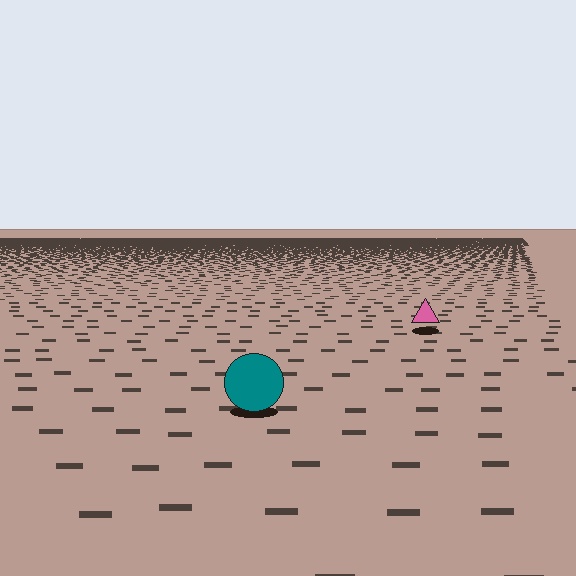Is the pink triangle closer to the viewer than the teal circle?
No. The teal circle is closer — you can tell from the texture gradient: the ground texture is coarser near it.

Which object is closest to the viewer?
The teal circle is closest. The texture marks near it are larger and more spread out.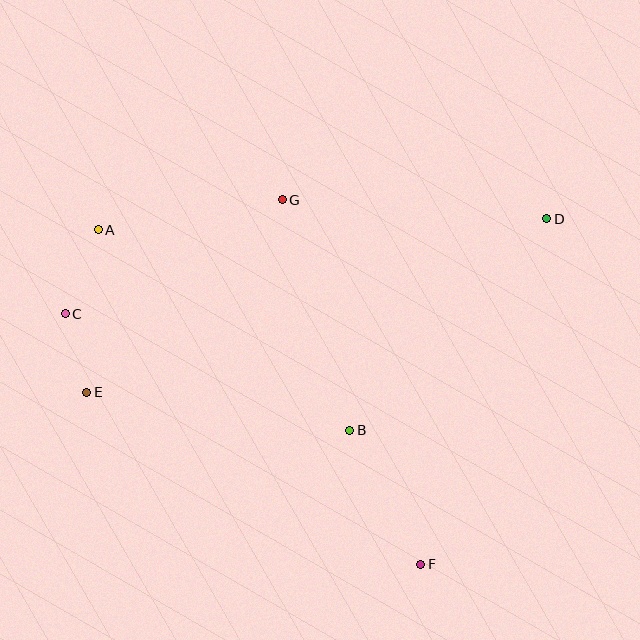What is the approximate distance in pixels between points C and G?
The distance between C and G is approximately 245 pixels.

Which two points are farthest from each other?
Points D and E are farthest from each other.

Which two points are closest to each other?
Points C and E are closest to each other.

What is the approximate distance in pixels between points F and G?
The distance between F and G is approximately 390 pixels.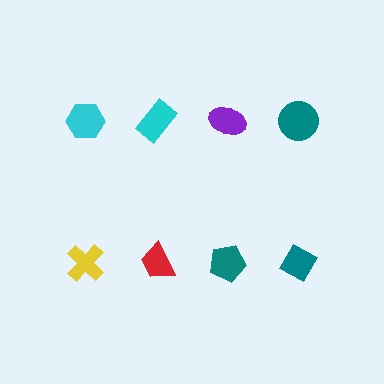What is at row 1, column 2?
A cyan rectangle.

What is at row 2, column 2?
A red trapezoid.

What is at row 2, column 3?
A teal pentagon.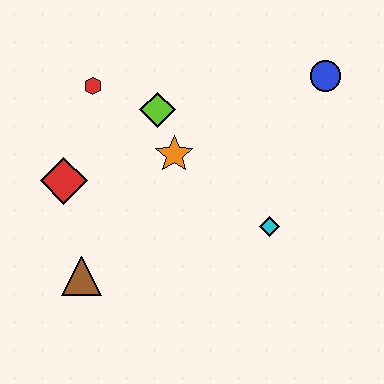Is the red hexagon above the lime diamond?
Yes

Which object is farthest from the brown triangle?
The blue circle is farthest from the brown triangle.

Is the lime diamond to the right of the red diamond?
Yes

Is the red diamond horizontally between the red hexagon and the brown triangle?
No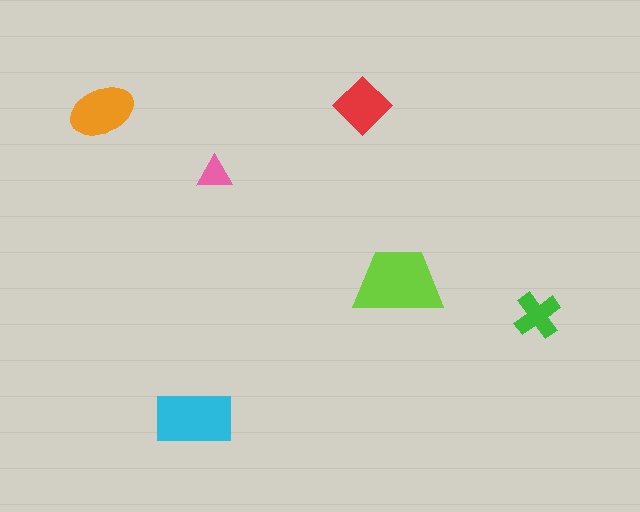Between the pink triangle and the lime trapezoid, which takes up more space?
The lime trapezoid.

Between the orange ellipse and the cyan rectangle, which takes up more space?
The cyan rectangle.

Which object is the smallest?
The pink triangle.